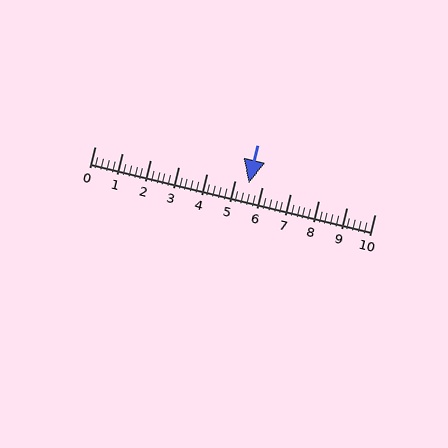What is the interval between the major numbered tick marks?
The major tick marks are spaced 1 units apart.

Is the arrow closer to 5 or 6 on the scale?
The arrow is closer to 6.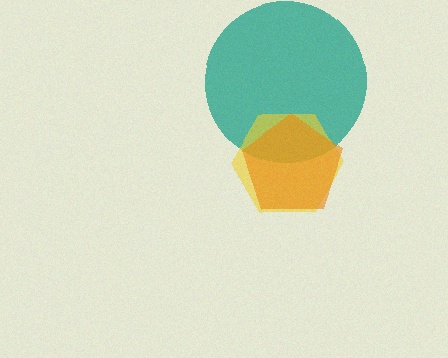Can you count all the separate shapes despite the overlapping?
Yes, there are 3 separate shapes.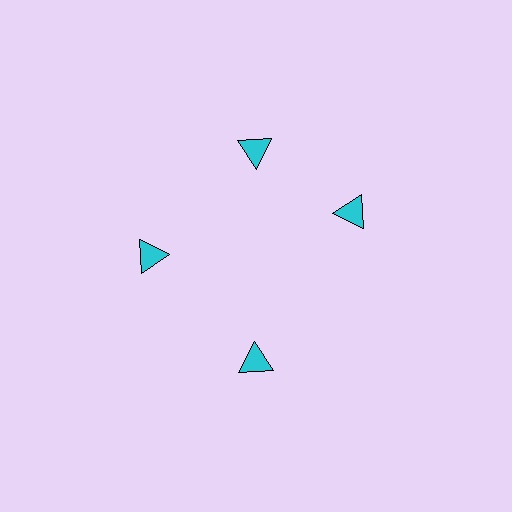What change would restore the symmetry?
The symmetry would be restored by rotating it back into even spacing with its neighbors so that all 4 triangles sit at equal angles and equal distance from the center.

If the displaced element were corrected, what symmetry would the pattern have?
It would have 4-fold rotational symmetry — the pattern would map onto itself every 90 degrees.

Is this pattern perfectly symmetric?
No. The 4 cyan triangles are arranged in a ring, but one element near the 3 o'clock position is rotated out of alignment along the ring, breaking the 4-fold rotational symmetry.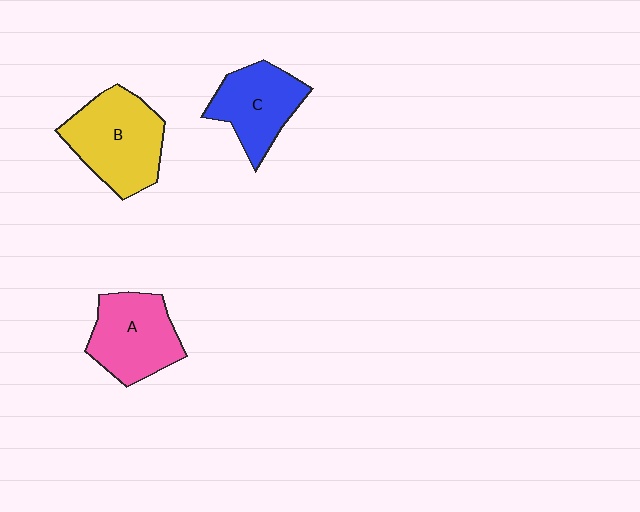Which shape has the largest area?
Shape B (yellow).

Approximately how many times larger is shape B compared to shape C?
Approximately 1.3 times.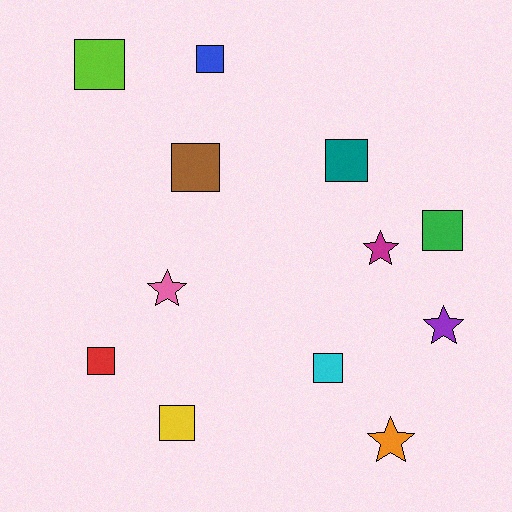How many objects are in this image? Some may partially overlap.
There are 12 objects.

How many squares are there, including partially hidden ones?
There are 8 squares.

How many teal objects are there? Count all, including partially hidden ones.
There is 1 teal object.